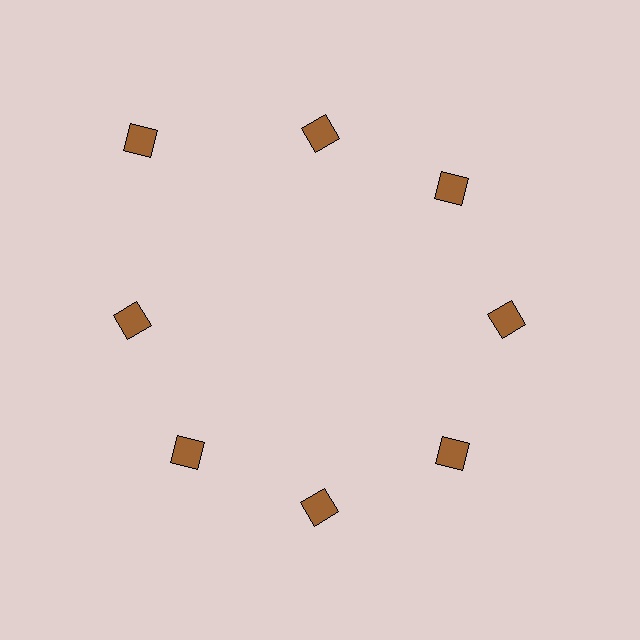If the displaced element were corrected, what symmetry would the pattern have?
It would have 8-fold rotational symmetry — the pattern would map onto itself every 45 degrees.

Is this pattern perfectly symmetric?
No. The 8 brown diamonds are arranged in a ring, but one element near the 10 o'clock position is pushed outward from the center, breaking the 8-fold rotational symmetry.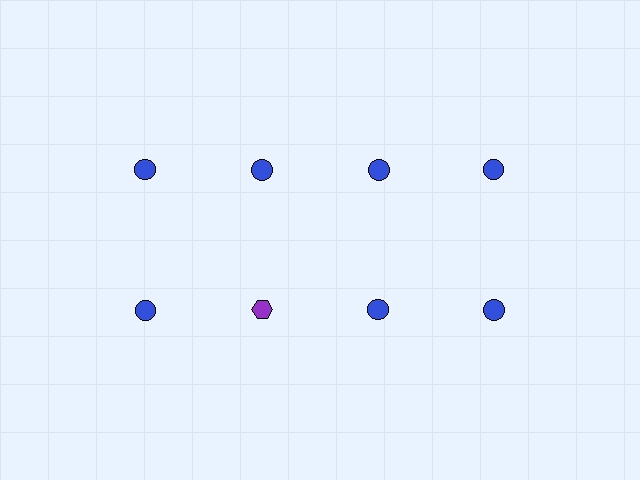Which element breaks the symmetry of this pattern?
The purple hexagon in the second row, second from left column breaks the symmetry. All other shapes are blue circles.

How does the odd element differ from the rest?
It differs in both color (purple instead of blue) and shape (hexagon instead of circle).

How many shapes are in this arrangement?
There are 8 shapes arranged in a grid pattern.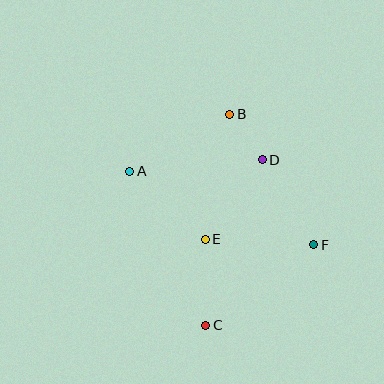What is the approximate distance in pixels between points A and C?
The distance between A and C is approximately 172 pixels.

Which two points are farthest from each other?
Points B and C are farthest from each other.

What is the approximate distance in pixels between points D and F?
The distance between D and F is approximately 99 pixels.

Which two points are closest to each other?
Points B and D are closest to each other.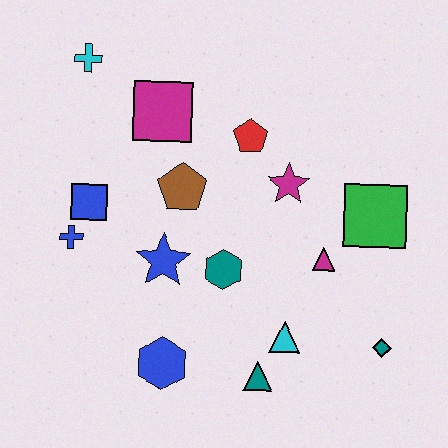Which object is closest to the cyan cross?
The magenta square is closest to the cyan cross.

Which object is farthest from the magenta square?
The teal diamond is farthest from the magenta square.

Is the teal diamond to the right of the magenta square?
Yes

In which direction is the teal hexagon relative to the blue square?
The teal hexagon is to the right of the blue square.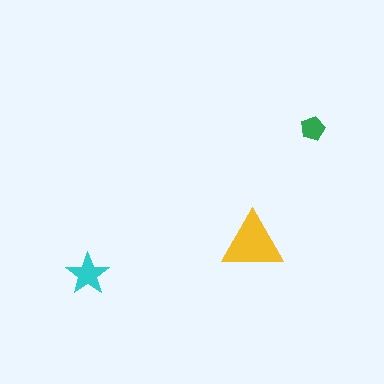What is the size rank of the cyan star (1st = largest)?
2nd.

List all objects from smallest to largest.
The green pentagon, the cyan star, the yellow triangle.